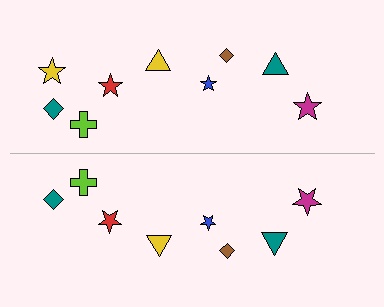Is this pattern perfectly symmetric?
No, the pattern is not perfectly symmetric. A yellow star is missing from the bottom side.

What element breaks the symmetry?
A yellow star is missing from the bottom side.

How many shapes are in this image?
There are 17 shapes in this image.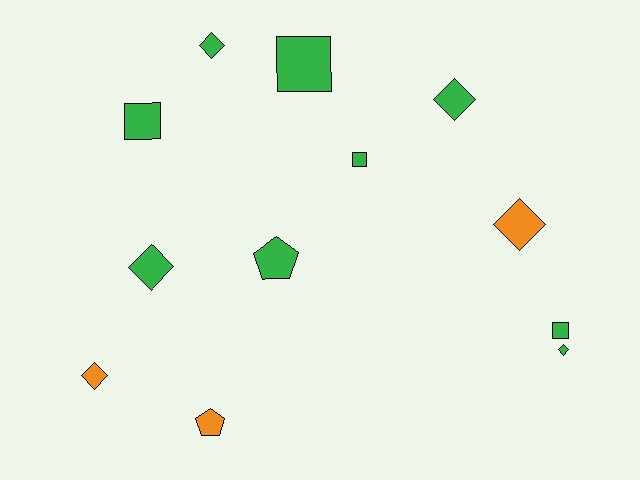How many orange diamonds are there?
There are 2 orange diamonds.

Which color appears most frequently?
Green, with 9 objects.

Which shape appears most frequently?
Diamond, with 6 objects.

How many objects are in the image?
There are 12 objects.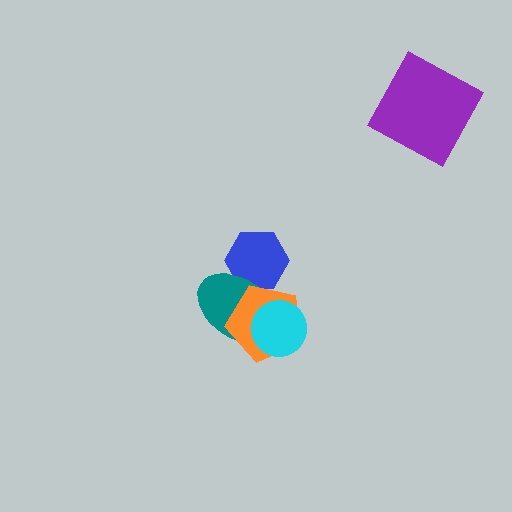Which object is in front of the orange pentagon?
The cyan circle is in front of the orange pentagon.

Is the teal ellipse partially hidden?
Yes, it is partially covered by another shape.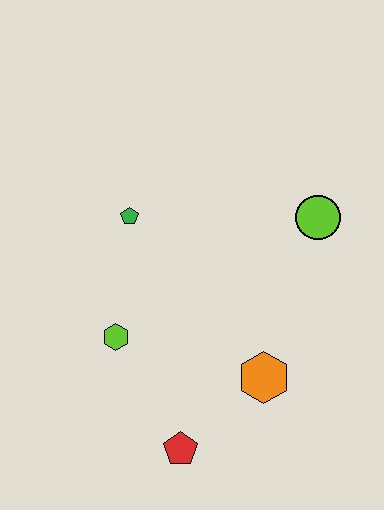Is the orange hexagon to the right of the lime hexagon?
Yes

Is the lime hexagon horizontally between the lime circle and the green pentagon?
No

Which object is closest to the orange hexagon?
The red pentagon is closest to the orange hexagon.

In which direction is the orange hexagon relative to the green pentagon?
The orange hexagon is below the green pentagon.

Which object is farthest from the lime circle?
The red pentagon is farthest from the lime circle.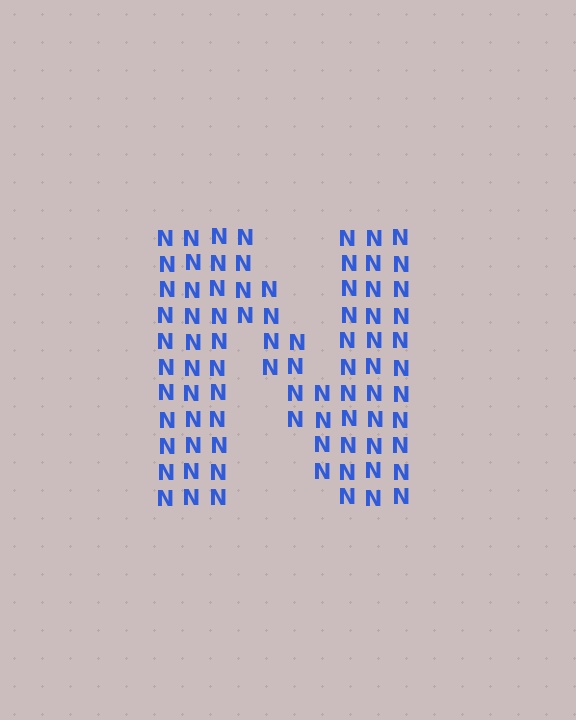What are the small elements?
The small elements are letter N's.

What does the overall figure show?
The overall figure shows the letter N.